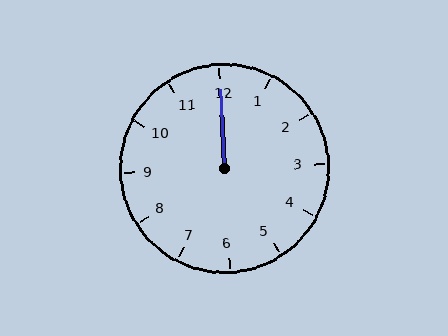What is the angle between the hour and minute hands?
Approximately 0 degrees.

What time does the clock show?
12:00.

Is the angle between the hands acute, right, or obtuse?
It is acute.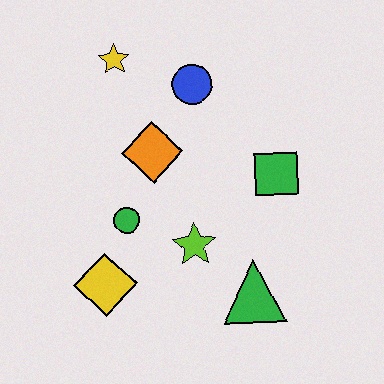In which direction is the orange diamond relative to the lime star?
The orange diamond is above the lime star.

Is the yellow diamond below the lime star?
Yes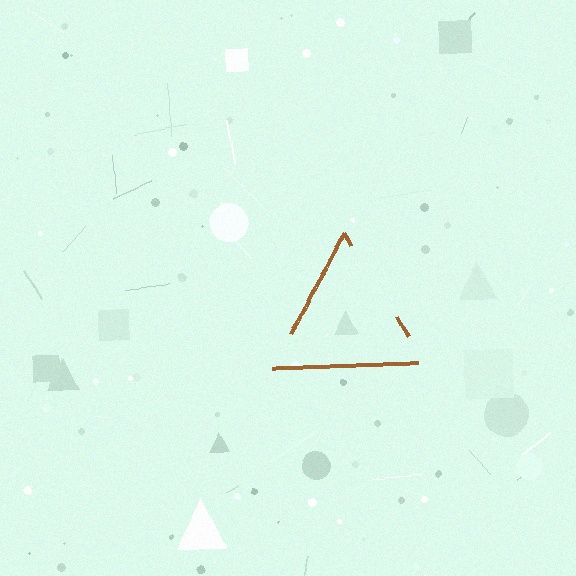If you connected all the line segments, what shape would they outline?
They would outline a triangle.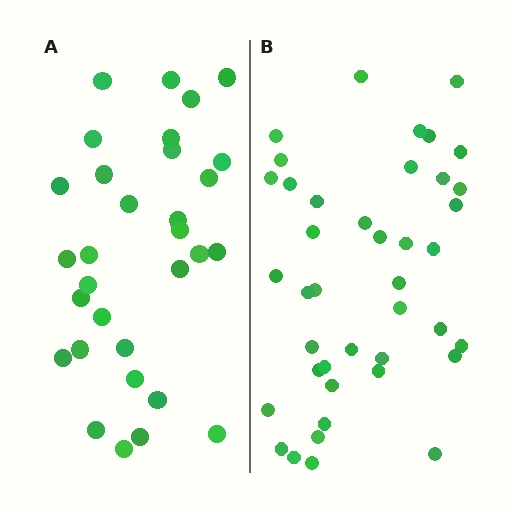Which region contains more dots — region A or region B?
Region B (the right region) has more dots.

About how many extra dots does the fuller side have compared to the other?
Region B has roughly 10 or so more dots than region A.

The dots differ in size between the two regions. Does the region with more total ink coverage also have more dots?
No. Region A has more total ink coverage because its dots are larger, but region B actually contains more individual dots. Total area can be misleading — the number of items is what matters here.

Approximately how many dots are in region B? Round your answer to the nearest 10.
About 40 dots. (The exact count is 41, which rounds to 40.)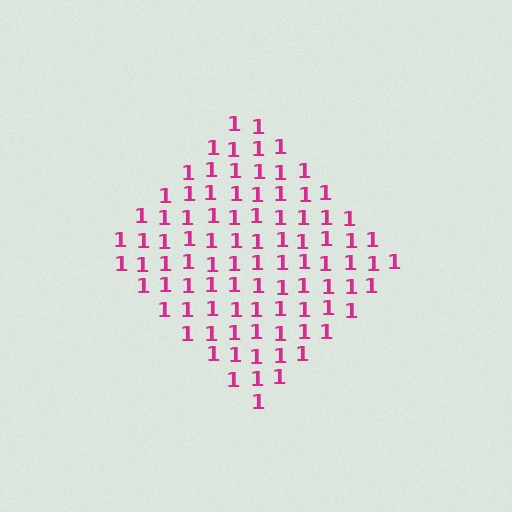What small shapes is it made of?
It is made of small digit 1's.